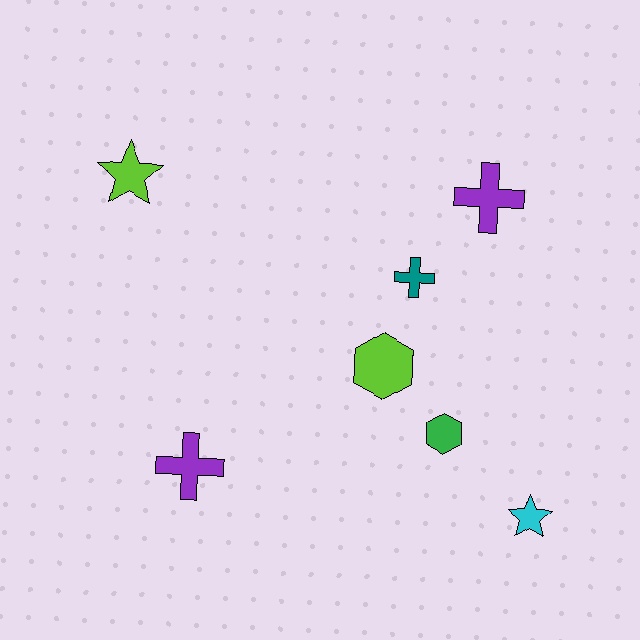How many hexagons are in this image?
There are 2 hexagons.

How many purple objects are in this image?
There are 2 purple objects.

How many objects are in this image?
There are 7 objects.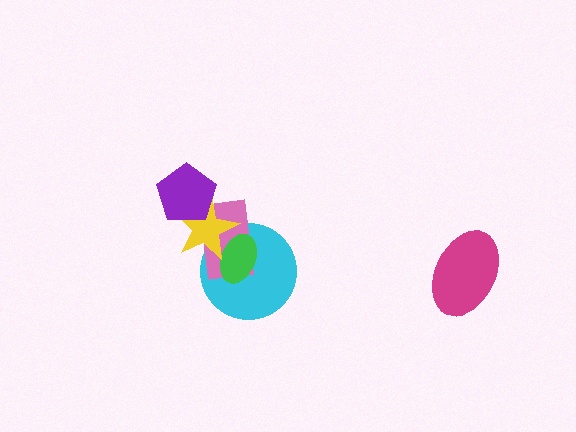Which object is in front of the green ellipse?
The yellow star is in front of the green ellipse.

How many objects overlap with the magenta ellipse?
0 objects overlap with the magenta ellipse.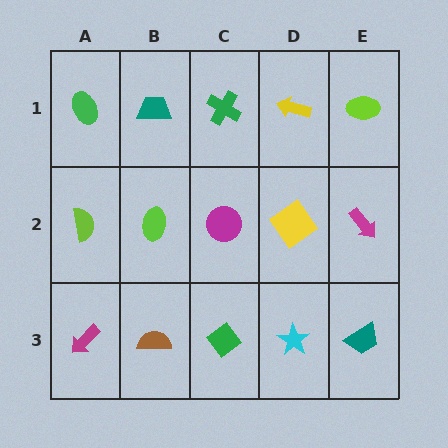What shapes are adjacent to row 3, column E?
A magenta arrow (row 2, column E), a cyan star (row 3, column D).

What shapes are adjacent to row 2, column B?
A teal trapezoid (row 1, column B), a brown semicircle (row 3, column B), a lime semicircle (row 2, column A), a magenta circle (row 2, column C).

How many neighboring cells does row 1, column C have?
3.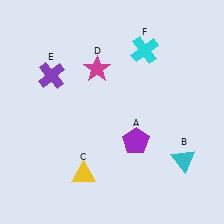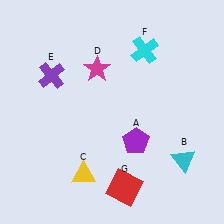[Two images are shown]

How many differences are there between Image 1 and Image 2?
There is 1 difference between the two images.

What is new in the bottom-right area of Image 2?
A red square (G) was added in the bottom-right area of Image 2.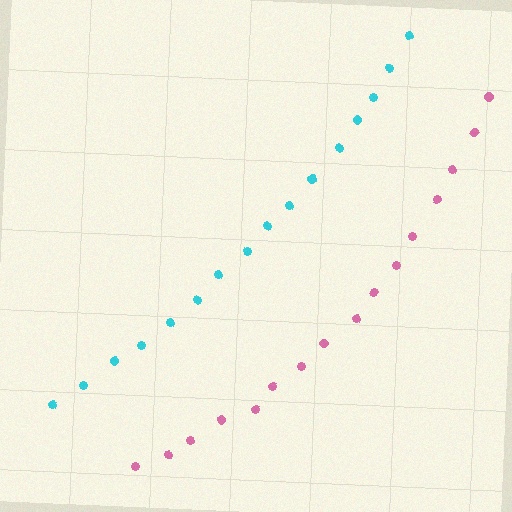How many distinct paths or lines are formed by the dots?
There are 2 distinct paths.